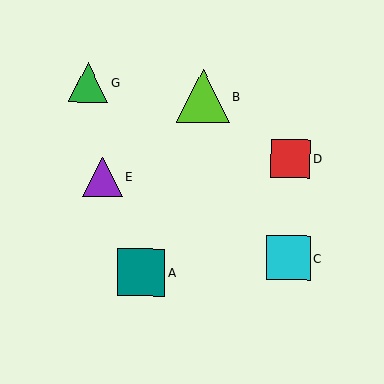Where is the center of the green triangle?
The center of the green triangle is at (88, 82).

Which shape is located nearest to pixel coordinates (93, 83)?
The green triangle (labeled G) at (88, 82) is nearest to that location.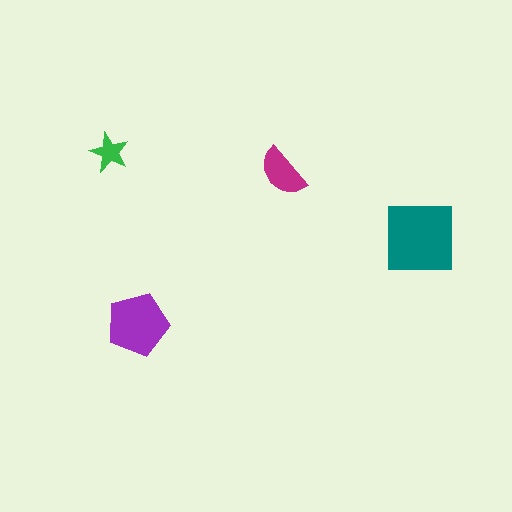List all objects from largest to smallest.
The teal square, the purple pentagon, the magenta semicircle, the green star.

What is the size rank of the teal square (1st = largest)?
1st.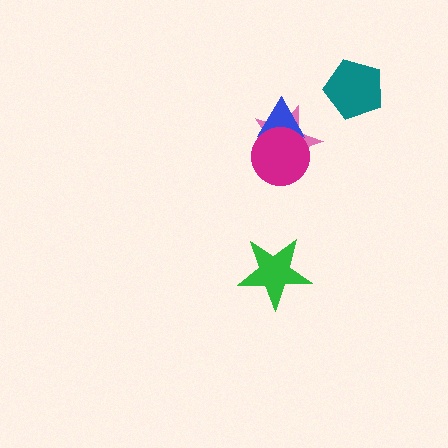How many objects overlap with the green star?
0 objects overlap with the green star.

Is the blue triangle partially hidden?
Yes, it is partially covered by another shape.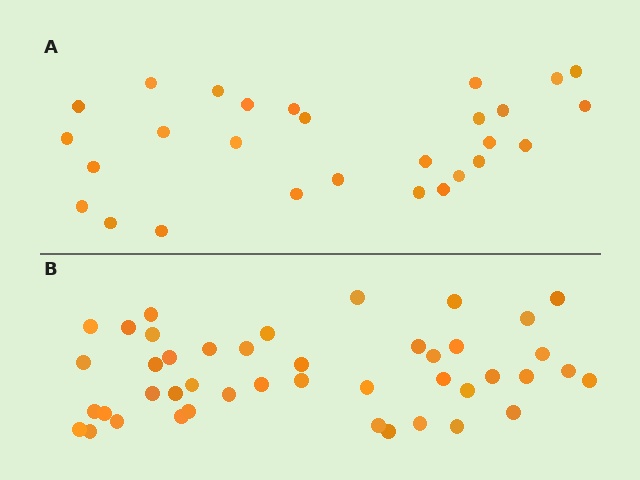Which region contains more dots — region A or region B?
Region B (the bottom region) has more dots.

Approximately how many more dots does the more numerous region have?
Region B has approximately 15 more dots than region A.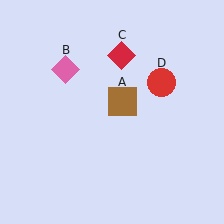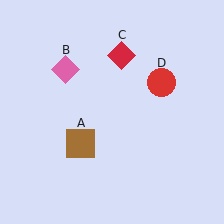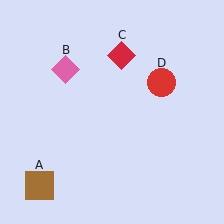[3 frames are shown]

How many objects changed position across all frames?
1 object changed position: brown square (object A).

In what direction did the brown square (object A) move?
The brown square (object A) moved down and to the left.